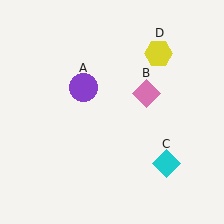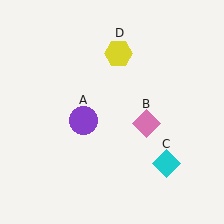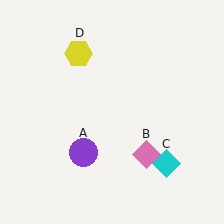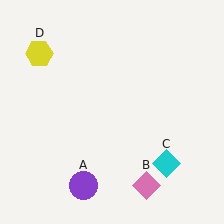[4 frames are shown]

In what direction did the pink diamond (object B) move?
The pink diamond (object B) moved down.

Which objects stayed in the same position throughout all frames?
Cyan diamond (object C) remained stationary.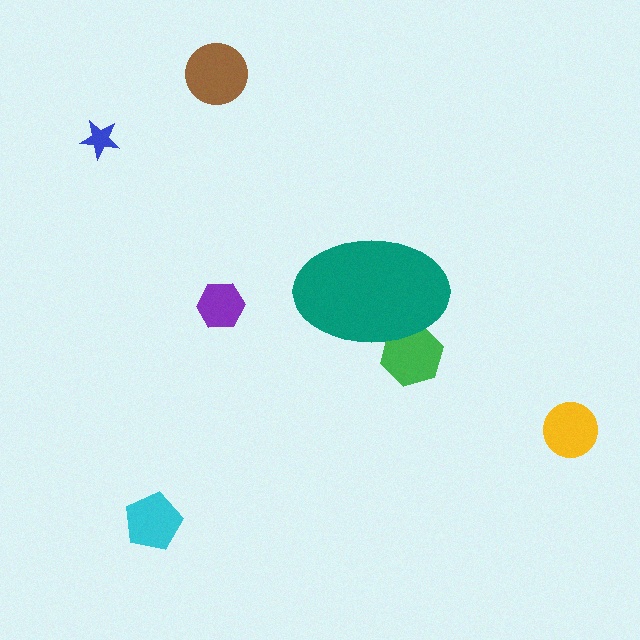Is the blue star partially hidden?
No, the blue star is fully visible.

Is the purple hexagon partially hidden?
No, the purple hexagon is fully visible.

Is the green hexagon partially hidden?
Yes, the green hexagon is partially hidden behind the teal ellipse.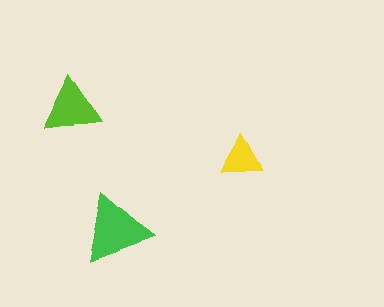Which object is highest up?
The lime triangle is topmost.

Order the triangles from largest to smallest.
the green one, the lime one, the yellow one.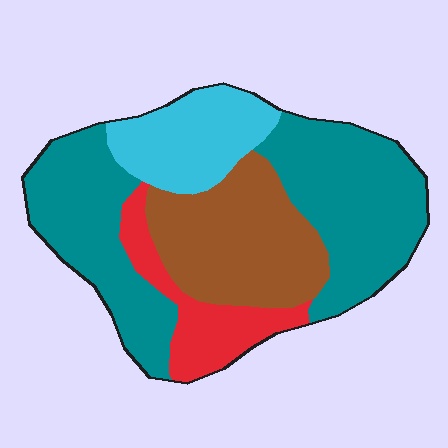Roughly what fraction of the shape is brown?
Brown takes up less than a quarter of the shape.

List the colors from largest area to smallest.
From largest to smallest: teal, brown, cyan, red.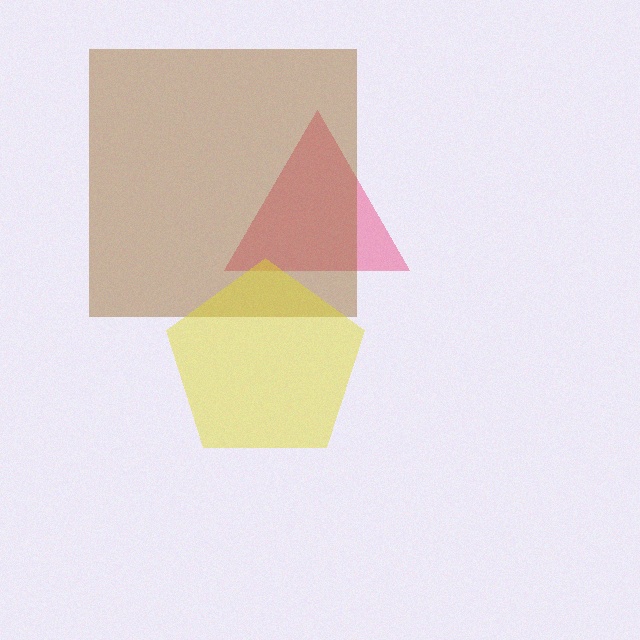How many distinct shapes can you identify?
There are 3 distinct shapes: a pink triangle, a brown square, a yellow pentagon.